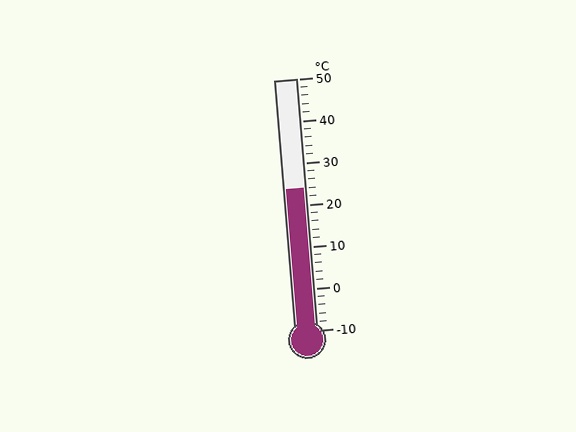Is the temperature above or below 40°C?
The temperature is below 40°C.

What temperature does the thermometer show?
The thermometer shows approximately 24°C.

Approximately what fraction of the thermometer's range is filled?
The thermometer is filled to approximately 55% of its range.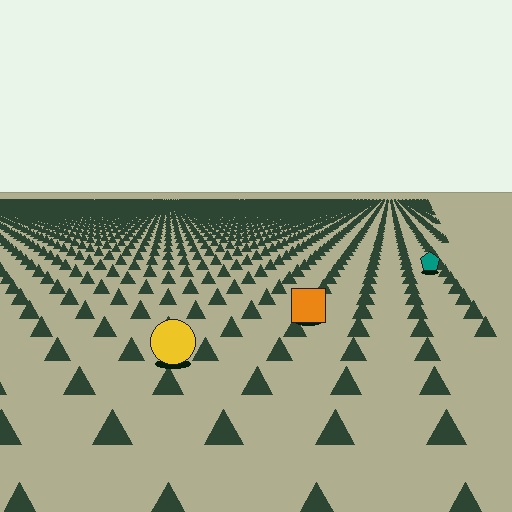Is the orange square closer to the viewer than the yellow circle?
No. The yellow circle is closer — you can tell from the texture gradient: the ground texture is coarser near it.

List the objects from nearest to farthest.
From nearest to farthest: the yellow circle, the orange square, the teal pentagon.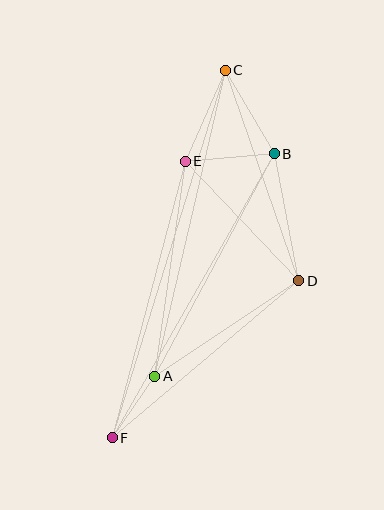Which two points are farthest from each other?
Points C and F are farthest from each other.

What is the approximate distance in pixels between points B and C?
The distance between B and C is approximately 97 pixels.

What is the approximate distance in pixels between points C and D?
The distance between C and D is approximately 223 pixels.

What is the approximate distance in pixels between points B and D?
The distance between B and D is approximately 129 pixels.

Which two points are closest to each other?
Points A and F are closest to each other.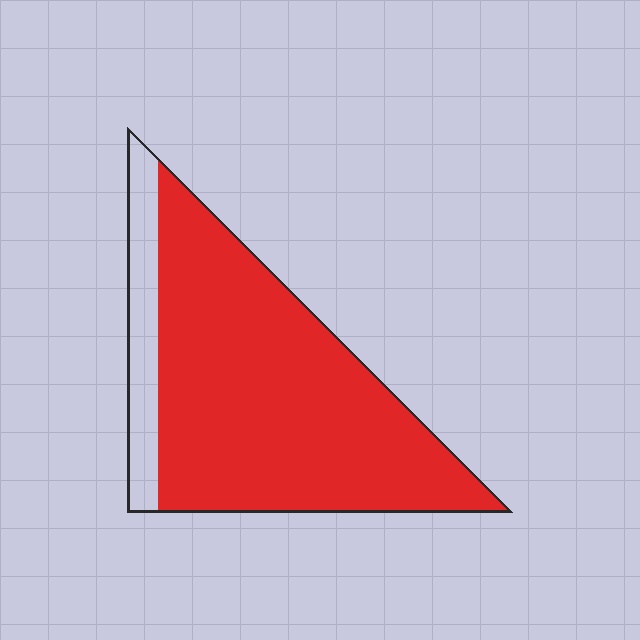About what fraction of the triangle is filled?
About five sixths (5/6).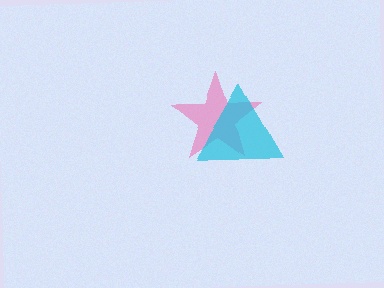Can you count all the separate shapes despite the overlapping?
Yes, there are 2 separate shapes.